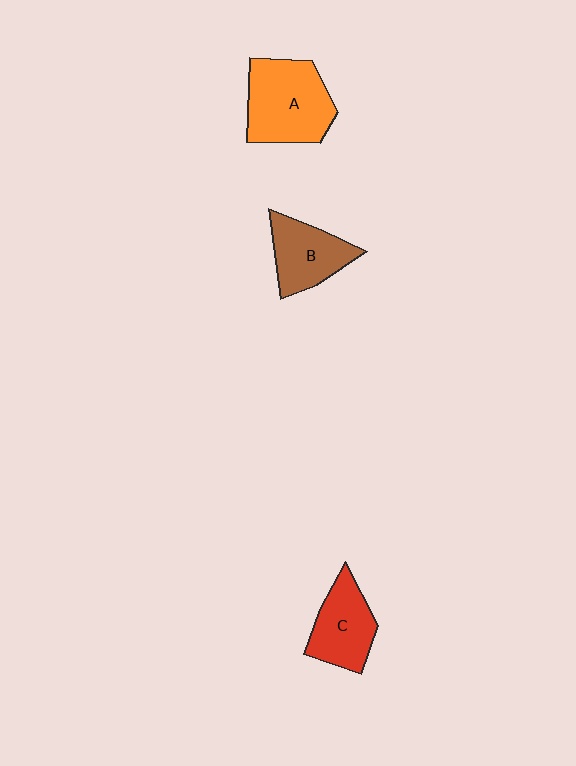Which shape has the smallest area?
Shape B (brown).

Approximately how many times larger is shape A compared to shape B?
Approximately 1.4 times.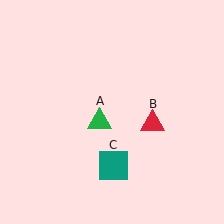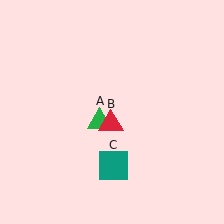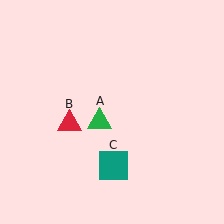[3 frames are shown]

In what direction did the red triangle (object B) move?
The red triangle (object B) moved left.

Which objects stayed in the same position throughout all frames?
Green triangle (object A) and teal square (object C) remained stationary.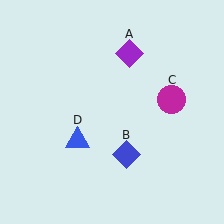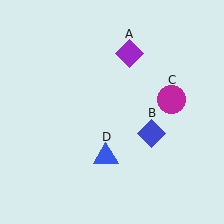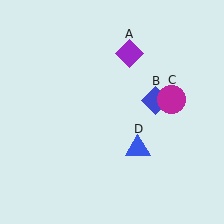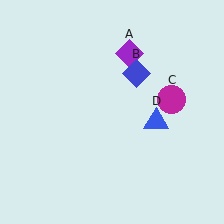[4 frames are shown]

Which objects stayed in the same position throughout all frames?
Purple diamond (object A) and magenta circle (object C) remained stationary.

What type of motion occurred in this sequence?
The blue diamond (object B), blue triangle (object D) rotated counterclockwise around the center of the scene.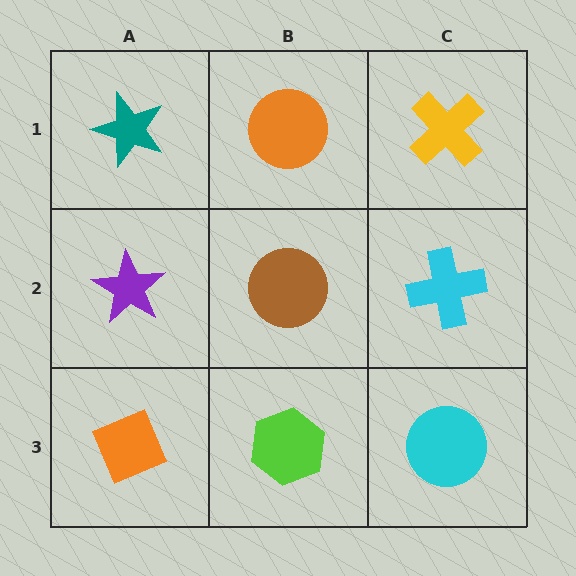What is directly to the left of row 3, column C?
A lime hexagon.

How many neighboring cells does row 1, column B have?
3.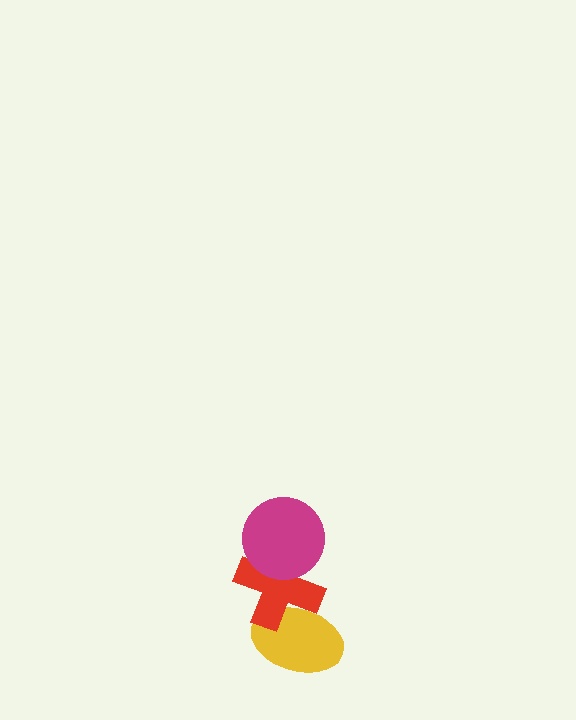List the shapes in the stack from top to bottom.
From top to bottom: the magenta circle, the red cross, the yellow ellipse.